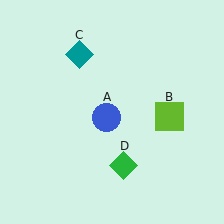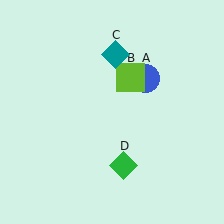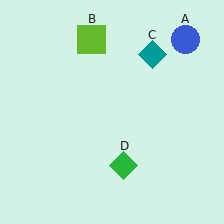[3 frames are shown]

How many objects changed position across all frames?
3 objects changed position: blue circle (object A), lime square (object B), teal diamond (object C).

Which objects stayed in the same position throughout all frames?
Green diamond (object D) remained stationary.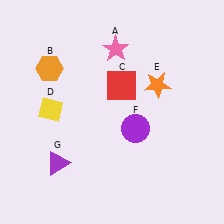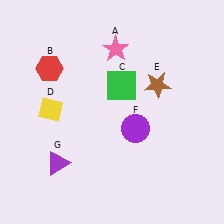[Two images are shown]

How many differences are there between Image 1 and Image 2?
There are 3 differences between the two images.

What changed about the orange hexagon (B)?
In Image 1, B is orange. In Image 2, it changed to red.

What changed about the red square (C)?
In Image 1, C is red. In Image 2, it changed to green.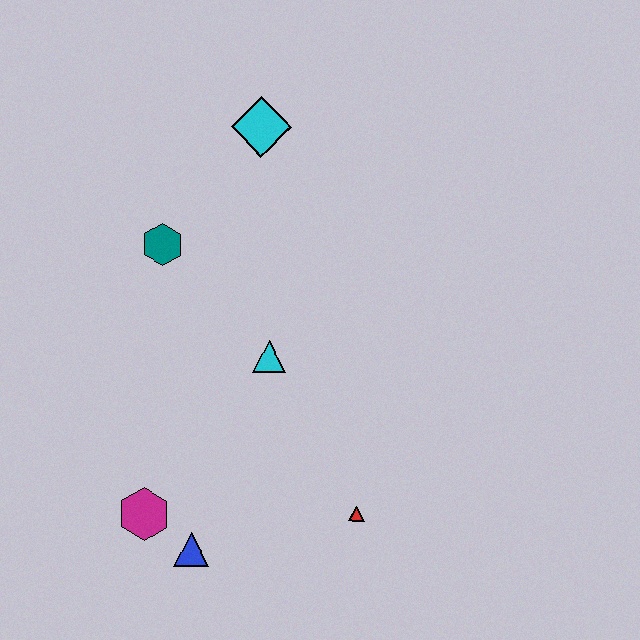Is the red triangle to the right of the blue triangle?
Yes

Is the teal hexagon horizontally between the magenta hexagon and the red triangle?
Yes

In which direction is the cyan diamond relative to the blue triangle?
The cyan diamond is above the blue triangle.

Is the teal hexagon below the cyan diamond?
Yes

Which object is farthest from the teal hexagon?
The red triangle is farthest from the teal hexagon.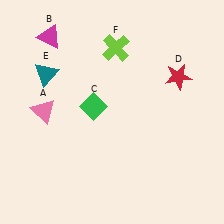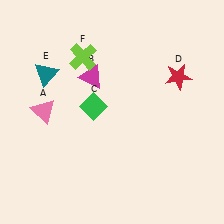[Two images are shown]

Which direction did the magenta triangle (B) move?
The magenta triangle (B) moved right.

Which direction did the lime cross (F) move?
The lime cross (F) moved left.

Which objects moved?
The objects that moved are: the magenta triangle (B), the lime cross (F).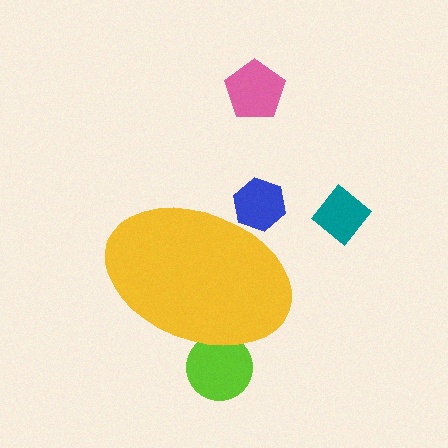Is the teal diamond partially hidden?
No, the teal diamond is fully visible.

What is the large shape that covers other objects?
A yellow ellipse.